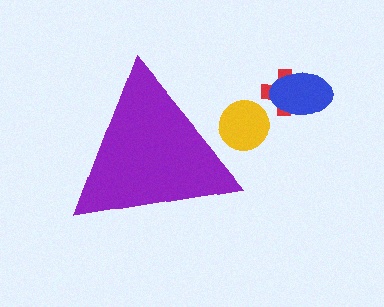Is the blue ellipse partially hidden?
No, the blue ellipse is fully visible.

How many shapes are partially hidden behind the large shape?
1 shape is partially hidden.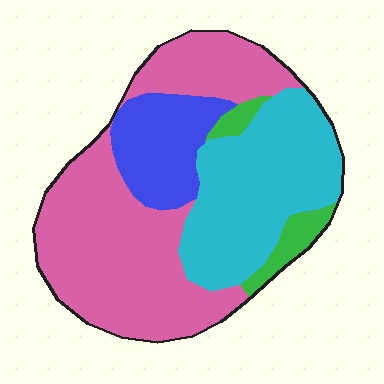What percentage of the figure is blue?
Blue takes up about one sixth (1/6) of the figure.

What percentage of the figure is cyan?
Cyan covers 31% of the figure.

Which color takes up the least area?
Green, at roughly 5%.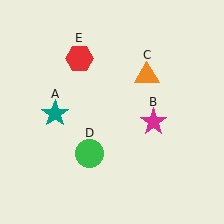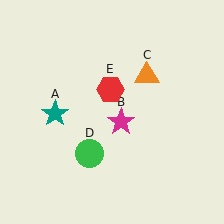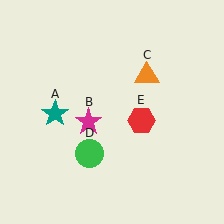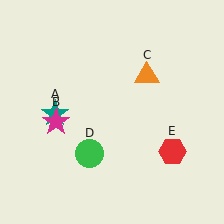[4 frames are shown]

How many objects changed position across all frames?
2 objects changed position: magenta star (object B), red hexagon (object E).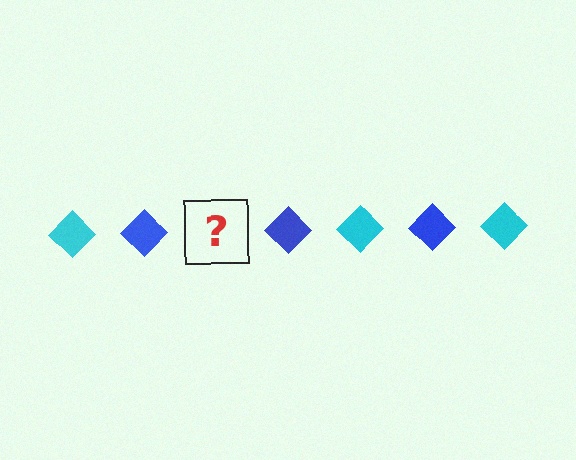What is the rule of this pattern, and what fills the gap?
The rule is that the pattern cycles through cyan, blue diamonds. The gap should be filled with a cyan diamond.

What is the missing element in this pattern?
The missing element is a cyan diamond.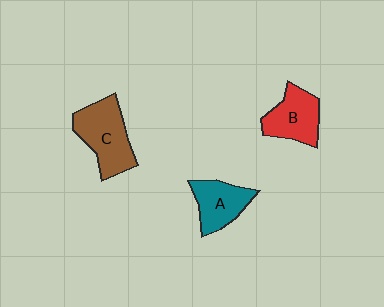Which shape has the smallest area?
Shape A (teal).